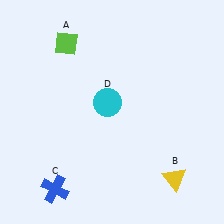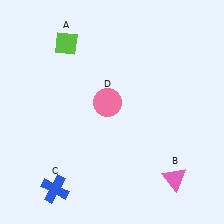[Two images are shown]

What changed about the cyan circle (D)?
In Image 1, D is cyan. In Image 2, it changed to pink.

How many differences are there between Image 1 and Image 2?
There are 2 differences between the two images.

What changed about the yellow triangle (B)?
In Image 1, B is yellow. In Image 2, it changed to pink.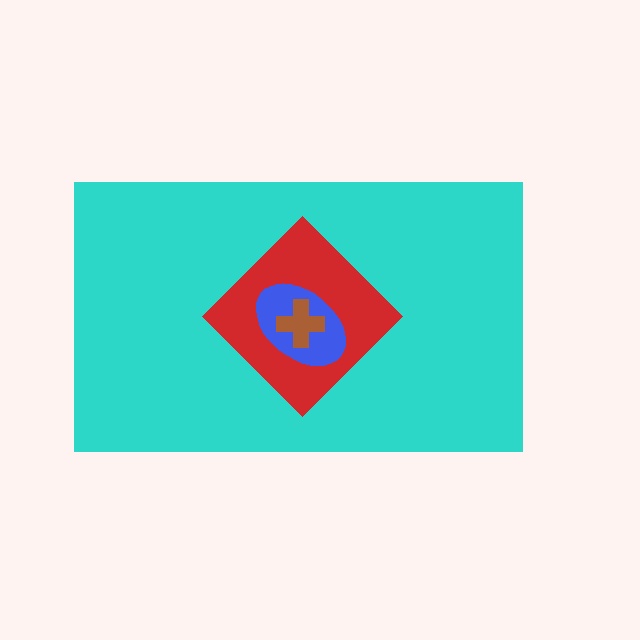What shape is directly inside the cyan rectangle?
The red diamond.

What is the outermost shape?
The cyan rectangle.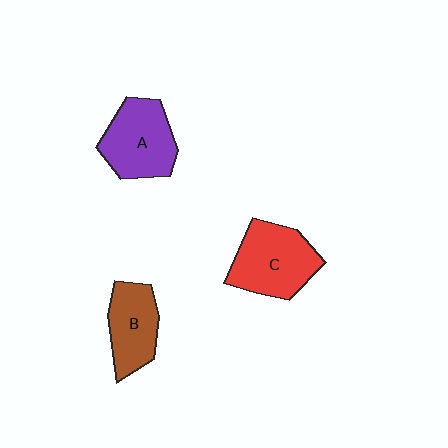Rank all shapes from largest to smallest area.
From largest to smallest: C (red), A (purple), B (brown).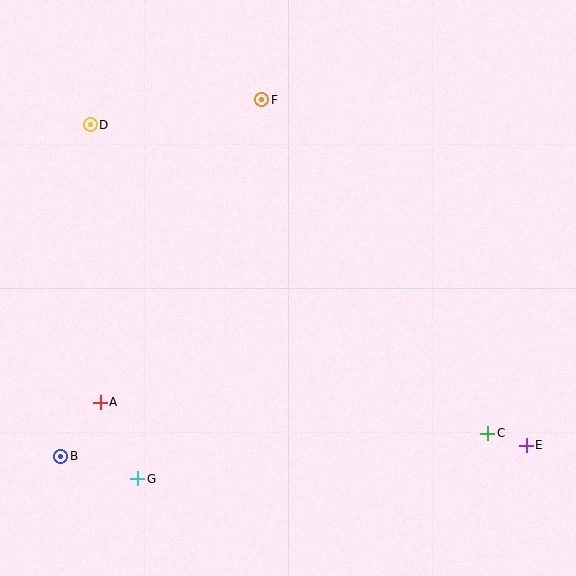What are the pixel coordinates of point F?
Point F is at (262, 100).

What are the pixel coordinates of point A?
Point A is at (100, 402).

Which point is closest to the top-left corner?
Point D is closest to the top-left corner.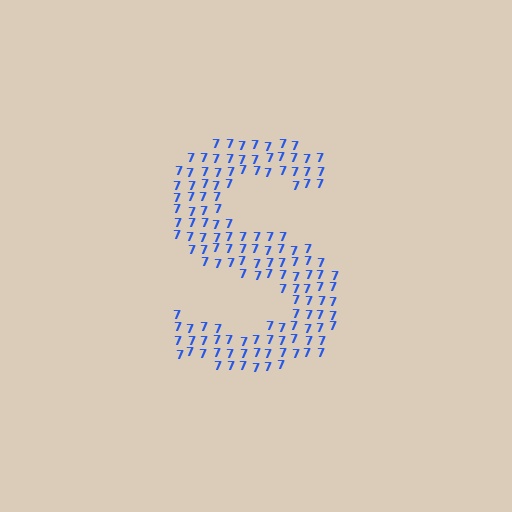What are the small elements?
The small elements are digit 7's.